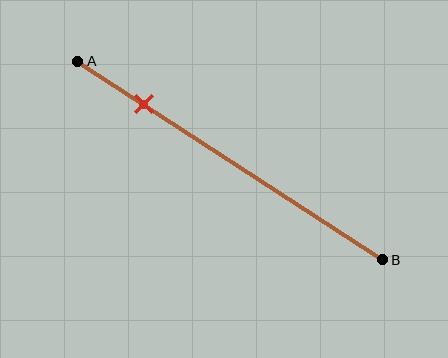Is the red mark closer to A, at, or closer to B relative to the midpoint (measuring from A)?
The red mark is closer to point A than the midpoint of segment AB.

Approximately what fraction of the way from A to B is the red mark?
The red mark is approximately 20% of the way from A to B.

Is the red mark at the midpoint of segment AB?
No, the mark is at about 20% from A, not at the 50% midpoint.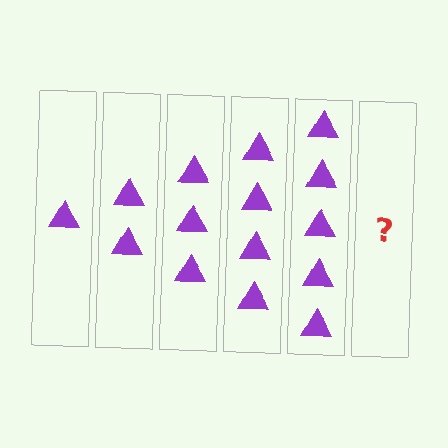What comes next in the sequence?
The next element should be 6 triangles.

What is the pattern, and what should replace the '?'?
The pattern is that each step adds one more triangle. The '?' should be 6 triangles.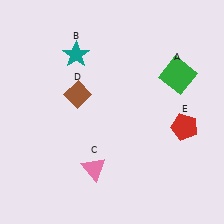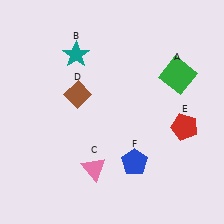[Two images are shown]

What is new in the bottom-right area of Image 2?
A blue pentagon (F) was added in the bottom-right area of Image 2.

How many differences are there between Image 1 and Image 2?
There is 1 difference between the two images.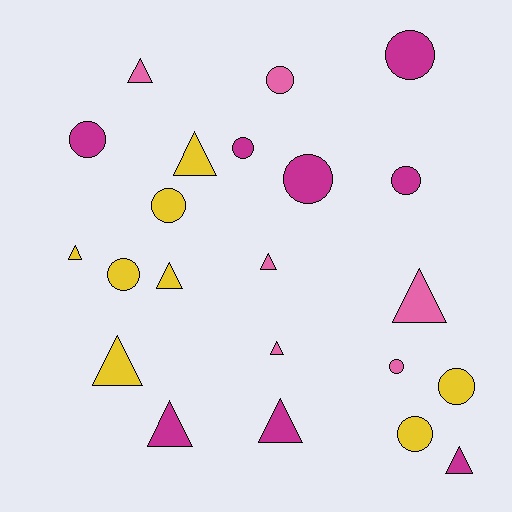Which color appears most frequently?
Magenta, with 8 objects.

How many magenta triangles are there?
There are 3 magenta triangles.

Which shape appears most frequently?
Triangle, with 11 objects.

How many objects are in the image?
There are 22 objects.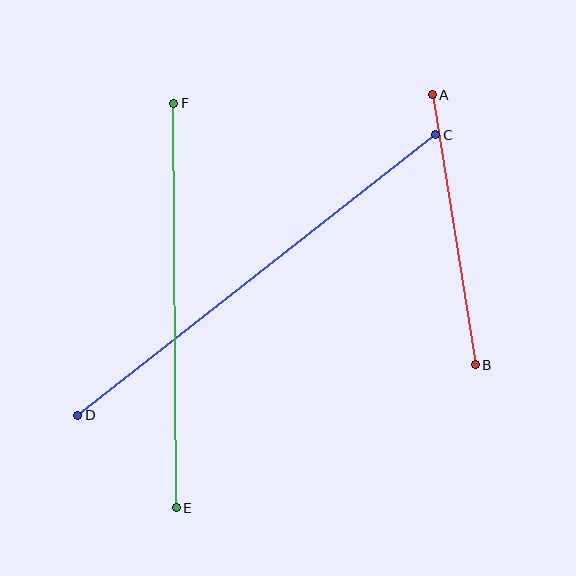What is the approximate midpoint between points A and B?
The midpoint is at approximately (454, 230) pixels.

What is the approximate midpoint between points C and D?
The midpoint is at approximately (257, 275) pixels.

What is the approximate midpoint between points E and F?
The midpoint is at approximately (175, 306) pixels.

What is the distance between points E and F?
The distance is approximately 404 pixels.